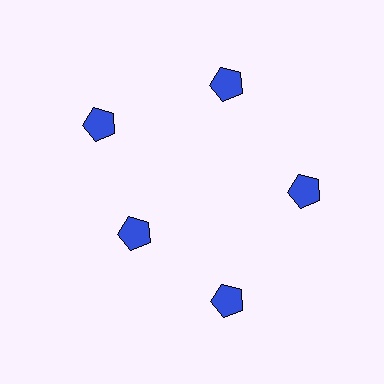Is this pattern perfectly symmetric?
No. The 5 blue pentagons are arranged in a ring, but one element near the 8 o'clock position is pulled inward toward the center, breaking the 5-fold rotational symmetry.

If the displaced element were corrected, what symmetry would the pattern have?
It would have 5-fold rotational symmetry — the pattern would map onto itself every 72 degrees.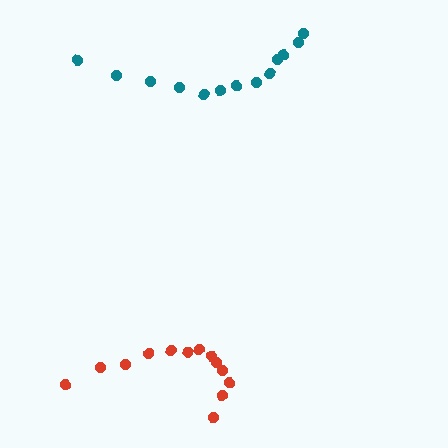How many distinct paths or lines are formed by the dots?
There are 2 distinct paths.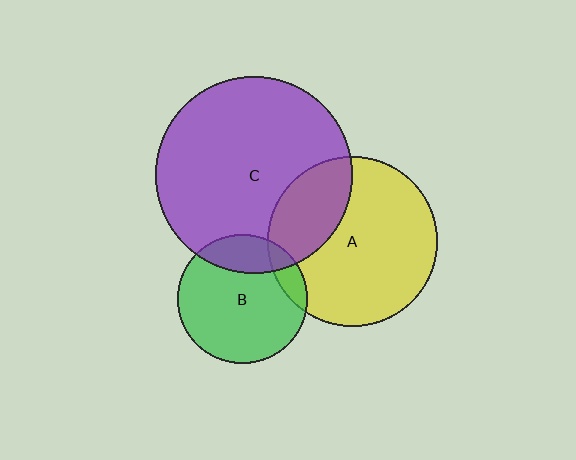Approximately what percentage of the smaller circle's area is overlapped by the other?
Approximately 20%.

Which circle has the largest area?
Circle C (purple).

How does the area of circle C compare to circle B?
Approximately 2.3 times.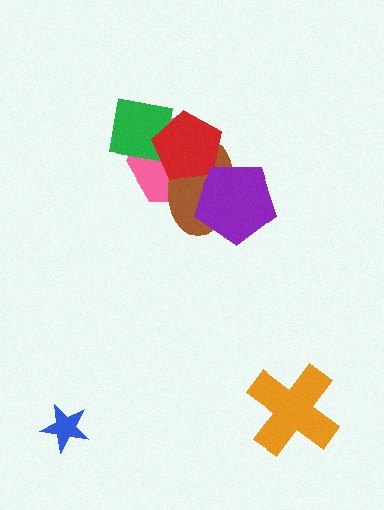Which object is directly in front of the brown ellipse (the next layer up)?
The red pentagon is directly in front of the brown ellipse.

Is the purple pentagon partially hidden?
No, no other shape covers it.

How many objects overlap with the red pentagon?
3 objects overlap with the red pentagon.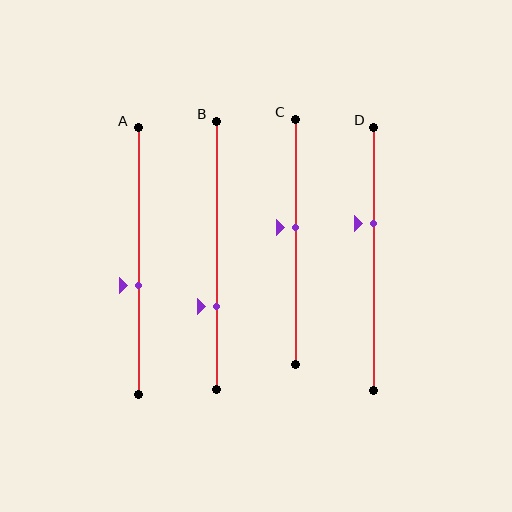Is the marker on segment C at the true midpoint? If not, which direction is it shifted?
No, the marker on segment C is shifted upward by about 6% of the segment length.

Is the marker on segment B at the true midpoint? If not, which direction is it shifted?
No, the marker on segment B is shifted downward by about 19% of the segment length.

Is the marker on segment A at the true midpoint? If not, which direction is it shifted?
No, the marker on segment A is shifted downward by about 9% of the segment length.